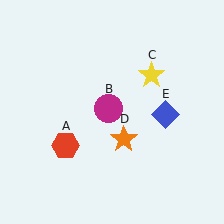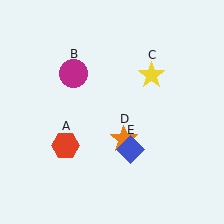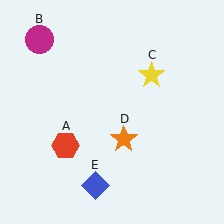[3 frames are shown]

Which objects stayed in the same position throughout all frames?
Red hexagon (object A) and yellow star (object C) and orange star (object D) remained stationary.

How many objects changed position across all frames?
2 objects changed position: magenta circle (object B), blue diamond (object E).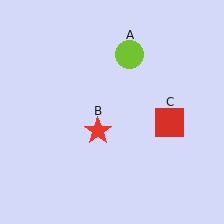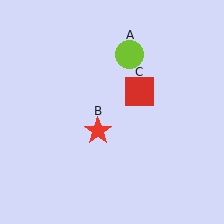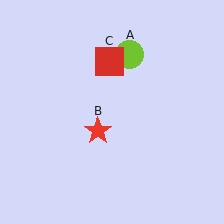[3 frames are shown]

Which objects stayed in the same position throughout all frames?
Lime circle (object A) and red star (object B) remained stationary.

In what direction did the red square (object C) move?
The red square (object C) moved up and to the left.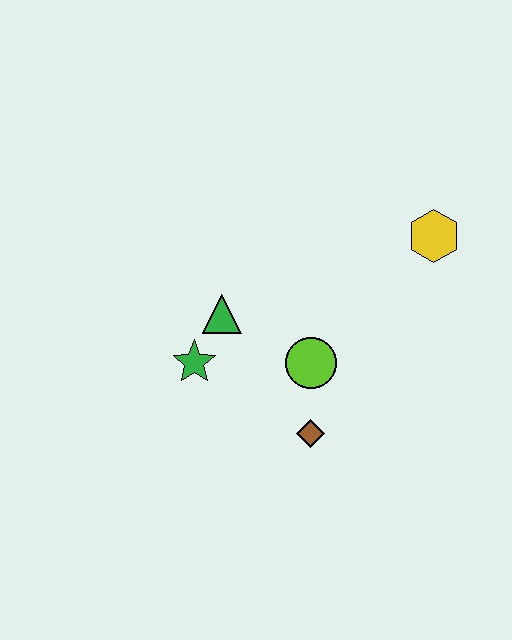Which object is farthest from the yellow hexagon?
The green star is farthest from the yellow hexagon.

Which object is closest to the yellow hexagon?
The lime circle is closest to the yellow hexagon.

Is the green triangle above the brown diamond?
Yes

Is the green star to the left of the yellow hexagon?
Yes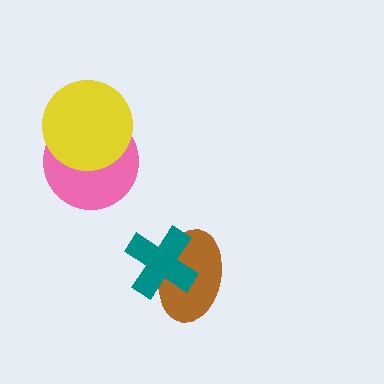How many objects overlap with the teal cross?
1 object overlaps with the teal cross.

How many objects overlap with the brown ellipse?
1 object overlaps with the brown ellipse.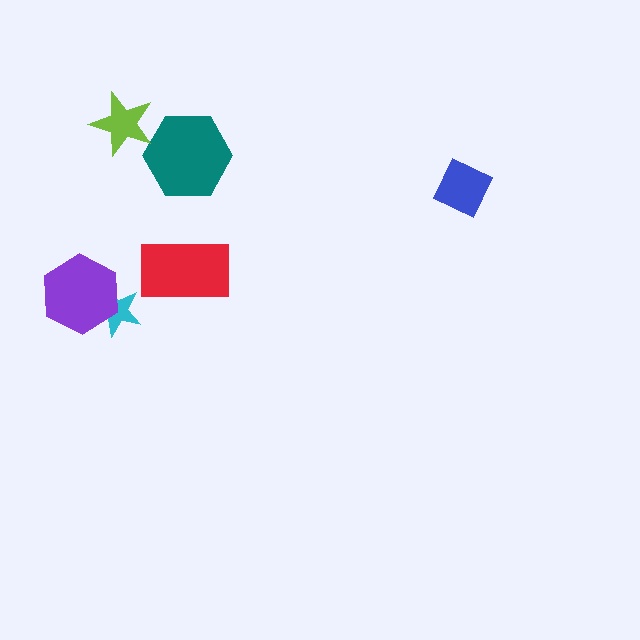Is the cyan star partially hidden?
Yes, it is partially covered by another shape.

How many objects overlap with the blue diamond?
0 objects overlap with the blue diamond.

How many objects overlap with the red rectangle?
0 objects overlap with the red rectangle.